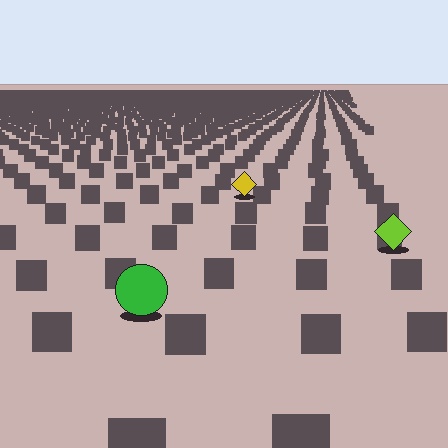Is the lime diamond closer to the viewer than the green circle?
No. The green circle is closer — you can tell from the texture gradient: the ground texture is coarser near it.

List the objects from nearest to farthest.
From nearest to farthest: the green circle, the lime diamond, the yellow diamond.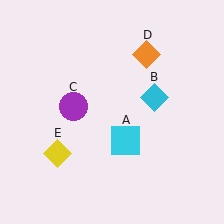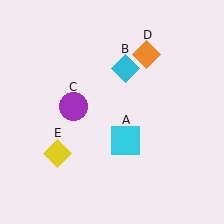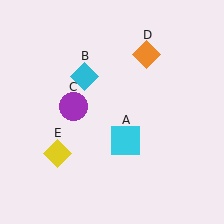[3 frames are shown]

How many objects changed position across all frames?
1 object changed position: cyan diamond (object B).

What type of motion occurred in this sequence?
The cyan diamond (object B) rotated counterclockwise around the center of the scene.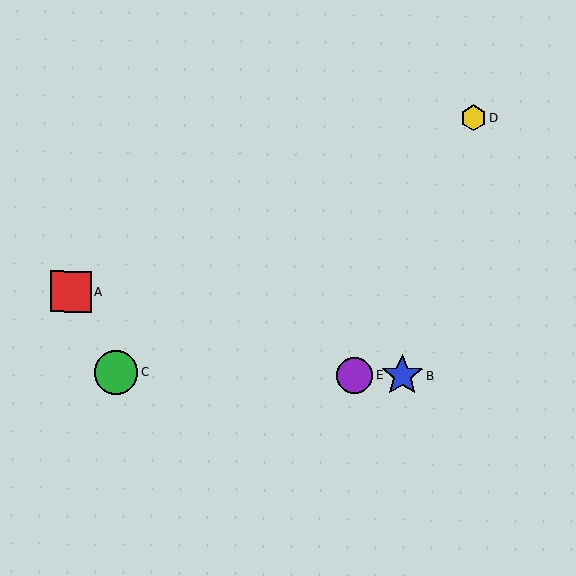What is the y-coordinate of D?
Object D is at y≈118.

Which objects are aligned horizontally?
Objects B, C, E are aligned horizontally.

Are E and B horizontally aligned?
Yes, both are at y≈375.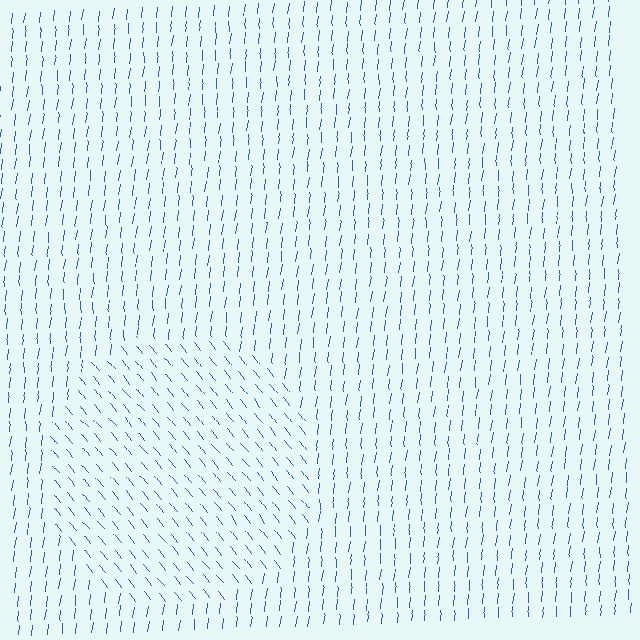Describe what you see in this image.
The image is filled with small blue line segments. A circle region in the image has lines oriented differently from the surrounding lines, creating a visible texture boundary.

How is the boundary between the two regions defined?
The boundary is defined purely by a change in line orientation (approximately 45 degrees difference). All lines are the same color and thickness.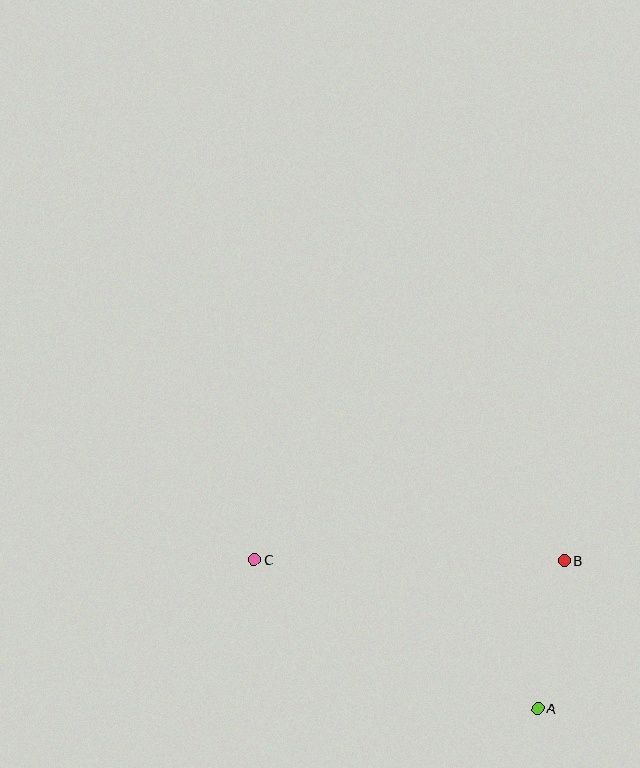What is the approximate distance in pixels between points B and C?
The distance between B and C is approximately 309 pixels.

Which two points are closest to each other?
Points A and B are closest to each other.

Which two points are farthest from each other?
Points A and C are farthest from each other.